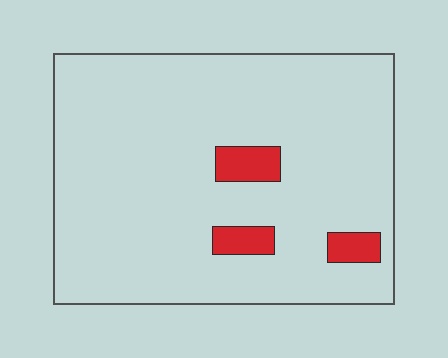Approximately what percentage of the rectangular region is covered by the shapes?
Approximately 5%.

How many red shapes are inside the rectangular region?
3.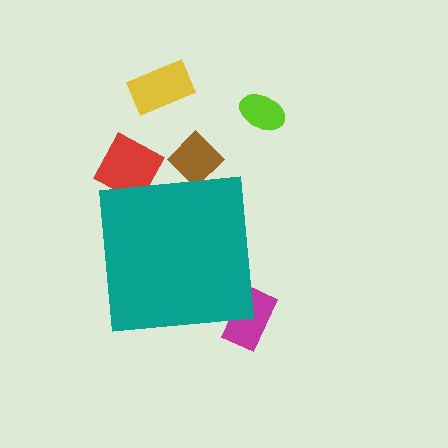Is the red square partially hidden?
Yes, the red square is partially hidden behind the teal square.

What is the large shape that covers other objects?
A teal square.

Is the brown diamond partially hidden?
Yes, the brown diamond is partially hidden behind the teal square.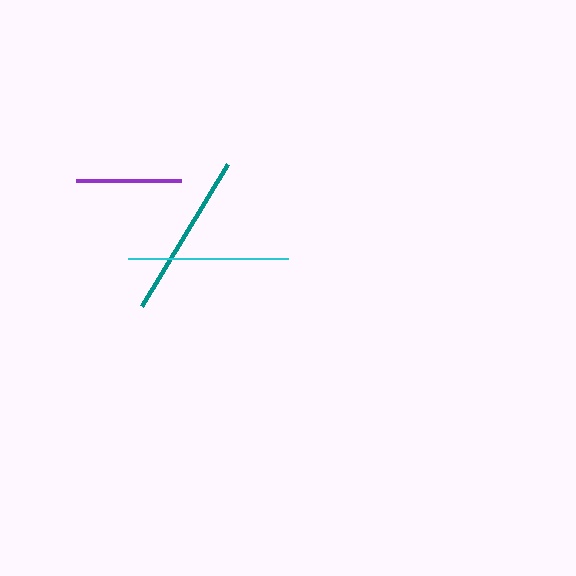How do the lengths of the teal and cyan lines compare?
The teal and cyan lines are approximately the same length.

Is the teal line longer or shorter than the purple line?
The teal line is longer than the purple line.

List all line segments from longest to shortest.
From longest to shortest: teal, cyan, purple.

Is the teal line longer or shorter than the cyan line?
The teal line is longer than the cyan line.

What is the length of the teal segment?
The teal segment is approximately 166 pixels long.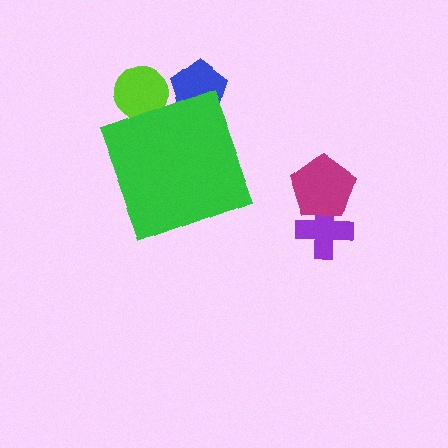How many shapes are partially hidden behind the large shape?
2 shapes are partially hidden.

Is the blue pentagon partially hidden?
Yes, the blue pentagon is partially hidden behind the green diamond.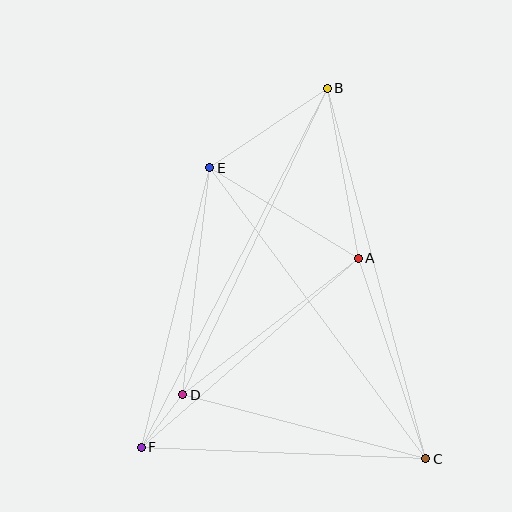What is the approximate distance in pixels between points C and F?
The distance between C and F is approximately 285 pixels.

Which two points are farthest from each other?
Points B and F are farthest from each other.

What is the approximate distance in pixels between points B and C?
The distance between B and C is approximately 384 pixels.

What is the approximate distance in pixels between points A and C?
The distance between A and C is approximately 212 pixels.